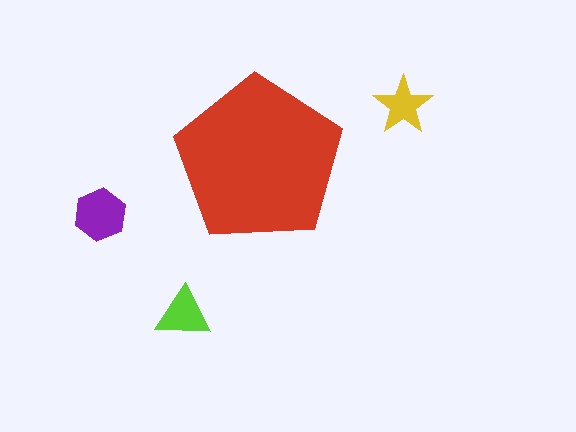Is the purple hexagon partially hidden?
No, the purple hexagon is fully visible.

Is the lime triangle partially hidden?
No, the lime triangle is fully visible.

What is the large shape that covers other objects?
A red pentagon.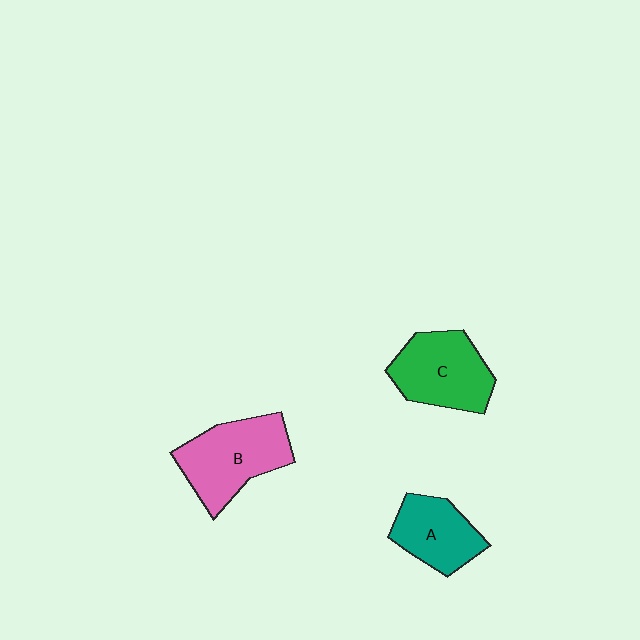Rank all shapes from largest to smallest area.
From largest to smallest: B (pink), C (green), A (teal).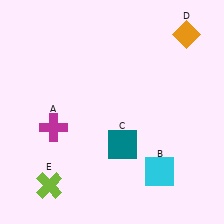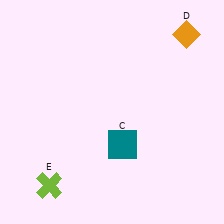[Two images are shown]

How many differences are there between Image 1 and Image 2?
There are 2 differences between the two images.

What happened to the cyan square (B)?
The cyan square (B) was removed in Image 2. It was in the bottom-right area of Image 1.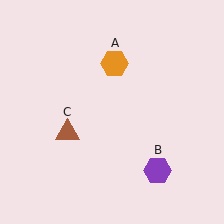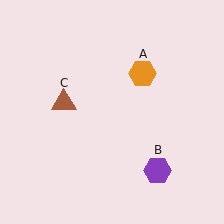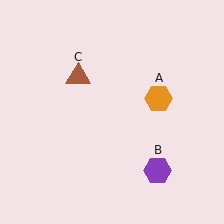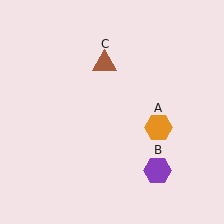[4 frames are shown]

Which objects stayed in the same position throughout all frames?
Purple hexagon (object B) remained stationary.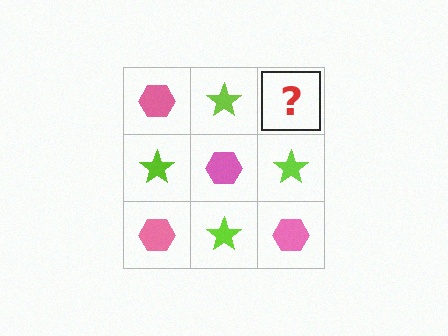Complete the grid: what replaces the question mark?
The question mark should be replaced with a pink hexagon.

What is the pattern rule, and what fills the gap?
The rule is that it alternates pink hexagon and lime star in a checkerboard pattern. The gap should be filled with a pink hexagon.